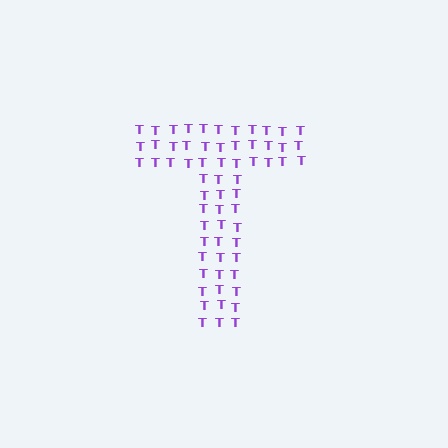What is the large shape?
The large shape is the letter T.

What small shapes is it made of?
It is made of small letter T's.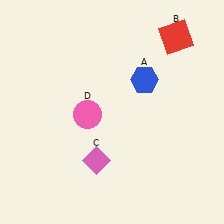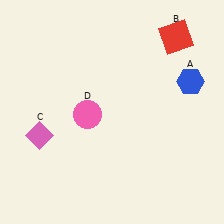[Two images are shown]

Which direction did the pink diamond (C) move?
The pink diamond (C) moved left.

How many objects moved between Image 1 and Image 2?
2 objects moved between the two images.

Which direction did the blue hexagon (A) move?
The blue hexagon (A) moved right.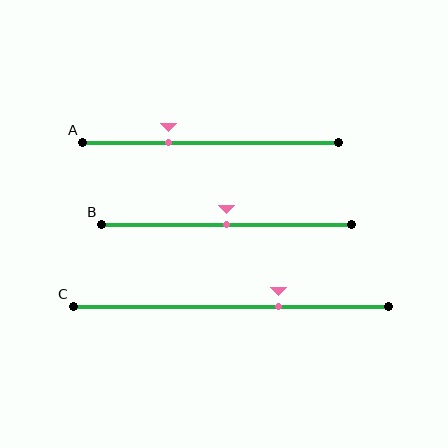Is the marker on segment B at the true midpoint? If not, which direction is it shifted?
Yes, the marker on segment B is at the true midpoint.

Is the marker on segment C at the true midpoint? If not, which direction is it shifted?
No, the marker on segment C is shifted to the right by about 15% of the segment length.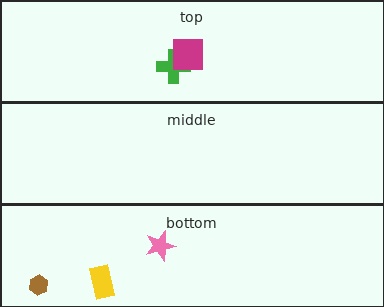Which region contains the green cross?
The top region.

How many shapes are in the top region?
2.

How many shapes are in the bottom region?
3.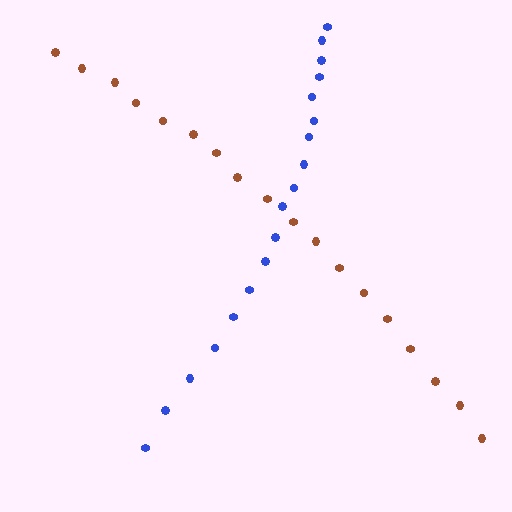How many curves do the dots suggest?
There are 2 distinct paths.